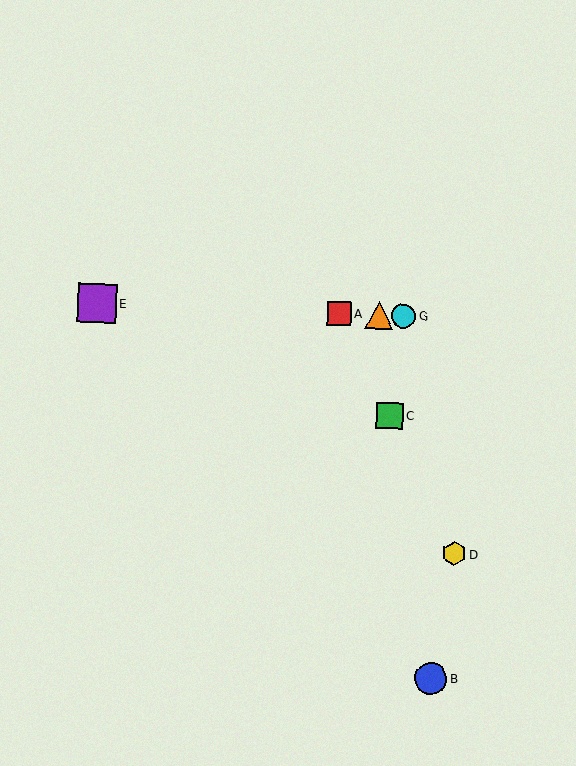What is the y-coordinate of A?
Object A is at y≈313.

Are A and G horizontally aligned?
Yes, both are at y≈313.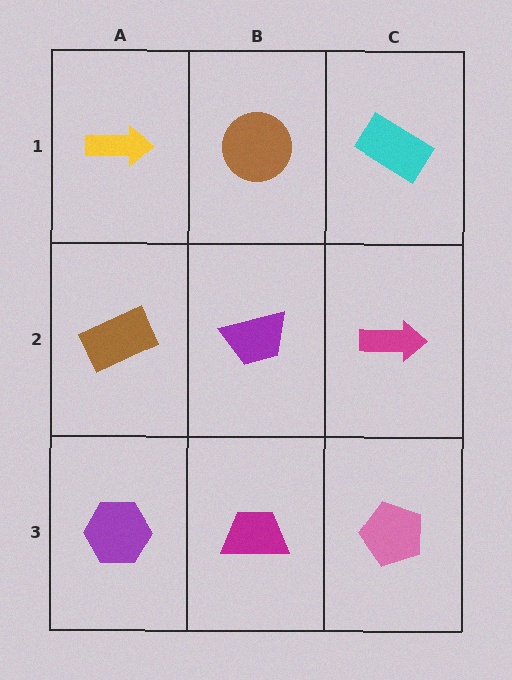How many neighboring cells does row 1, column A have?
2.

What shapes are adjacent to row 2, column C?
A cyan rectangle (row 1, column C), a pink pentagon (row 3, column C), a purple trapezoid (row 2, column B).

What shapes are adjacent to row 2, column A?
A yellow arrow (row 1, column A), a purple hexagon (row 3, column A), a purple trapezoid (row 2, column B).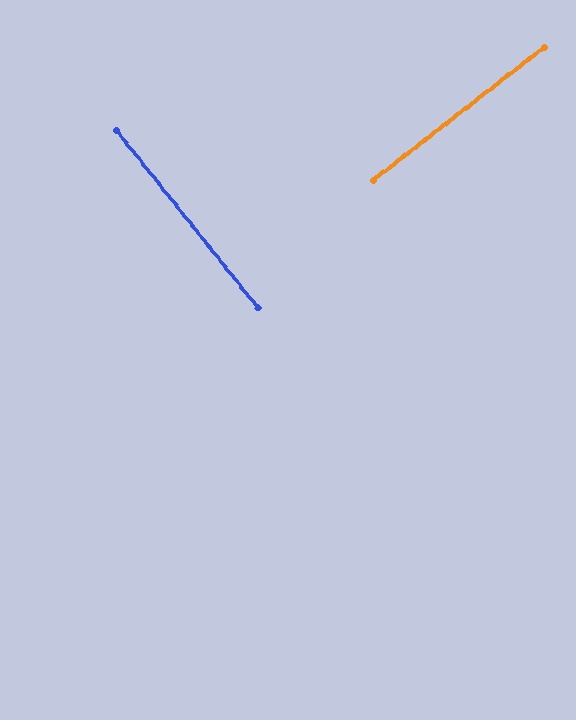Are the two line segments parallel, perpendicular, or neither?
Perpendicular — they meet at approximately 89°.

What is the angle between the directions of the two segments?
Approximately 89 degrees.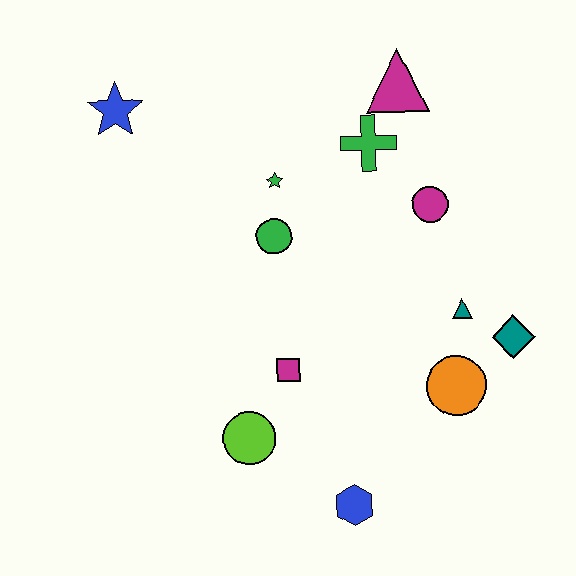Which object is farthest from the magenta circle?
The blue star is farthest from the magenta circle.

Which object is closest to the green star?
The green circle is closest to the green star.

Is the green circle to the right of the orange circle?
No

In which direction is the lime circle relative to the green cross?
The lime circle is below the green cross.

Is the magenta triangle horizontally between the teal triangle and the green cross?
Yes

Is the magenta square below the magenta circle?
Yes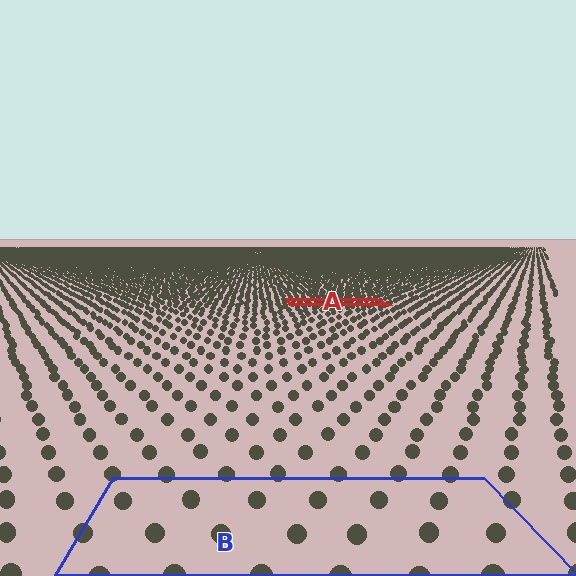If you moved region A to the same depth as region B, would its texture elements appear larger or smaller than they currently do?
They would appear larger. At a closer depth, the same texture elements are projected at a bigger on-screen size.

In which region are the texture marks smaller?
The texture marks are smaller in region A, because it is farther away.